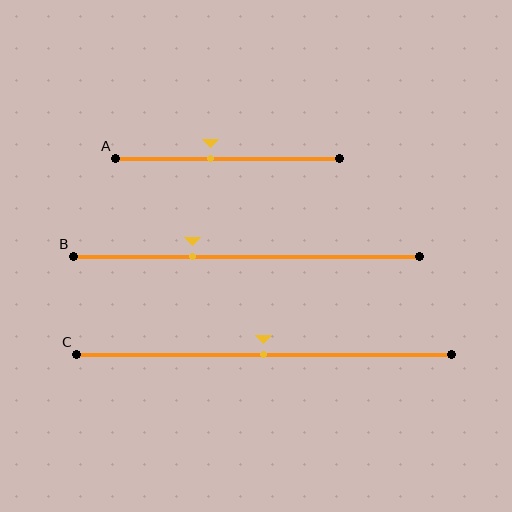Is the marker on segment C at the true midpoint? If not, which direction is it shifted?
Yes, the marker on segment C is at the true midpoint.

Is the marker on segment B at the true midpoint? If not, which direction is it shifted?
No, the marker on segment B is shifted to the left by about 16% of the segment length.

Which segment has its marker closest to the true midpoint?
Segment C has its marker closest to the true midpoint.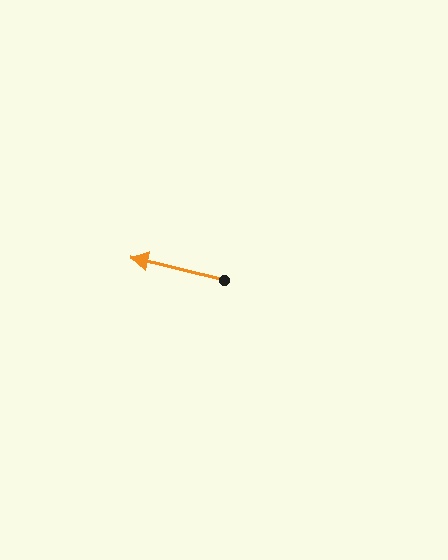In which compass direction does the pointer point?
West.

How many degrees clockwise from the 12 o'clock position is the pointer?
Approximately 284 degrees.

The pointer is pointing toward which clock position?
Roughly 9 o'clock.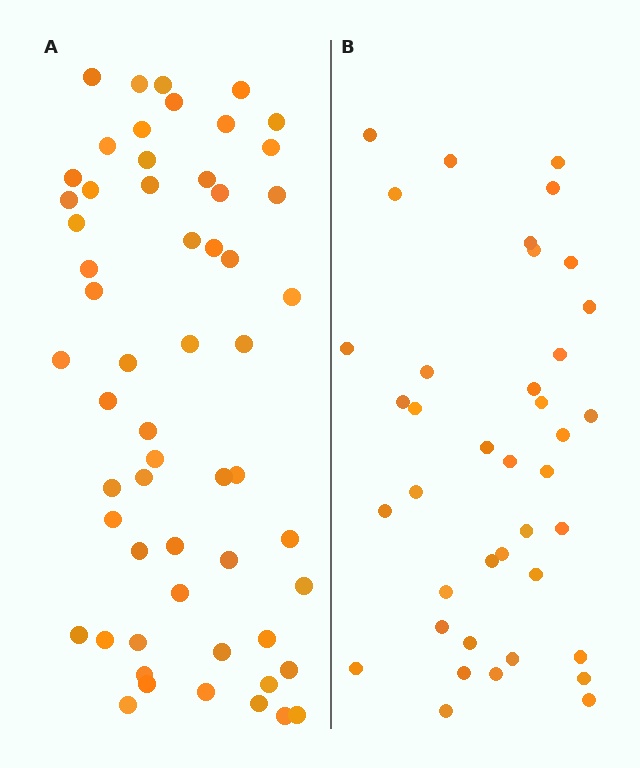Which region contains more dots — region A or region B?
Region A (the left region) has more dots.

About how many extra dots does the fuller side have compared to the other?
Region A has approximately 20 more dots than region B.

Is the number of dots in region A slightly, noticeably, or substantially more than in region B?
Region A has substantially more. The ratio is roughly 1.5 to 1.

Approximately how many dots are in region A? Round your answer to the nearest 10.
About 60 dots. (The exact count is 57, which rounds to 60.)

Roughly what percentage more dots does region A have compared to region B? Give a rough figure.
About 45% more.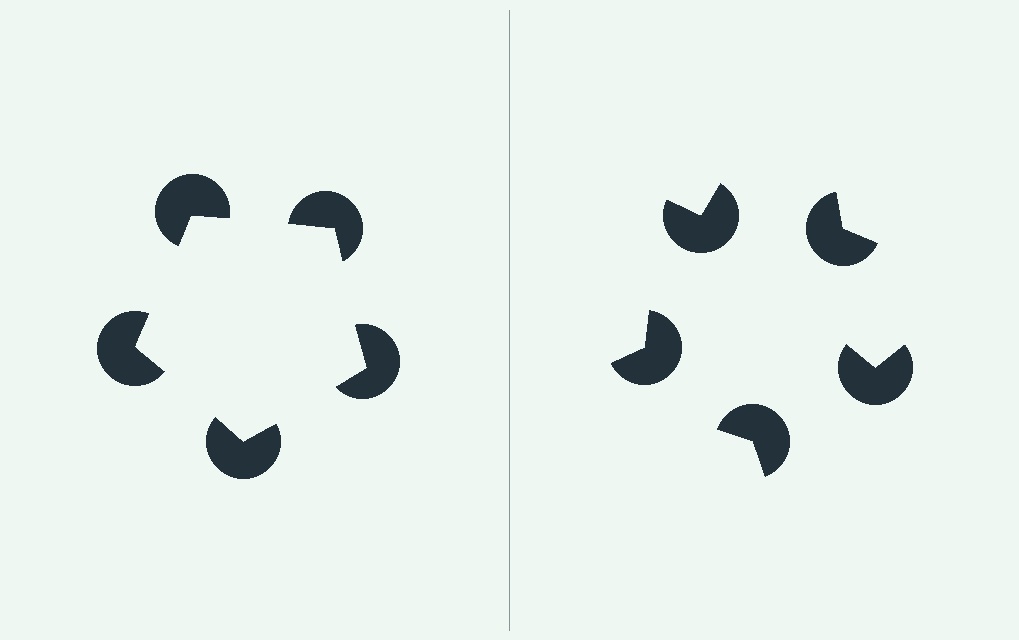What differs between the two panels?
The pac-man discs are positioned identically on both sides; only the wedge orientations differ. On the left they align to a pentagon; on the right they are misaligned.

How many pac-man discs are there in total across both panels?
10 — 5 on each side.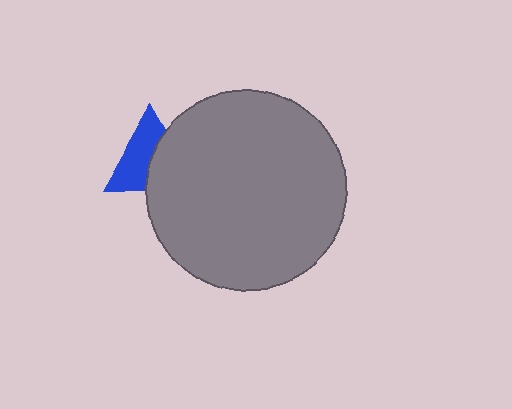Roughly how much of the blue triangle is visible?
About half of it is visible (roughly 55%).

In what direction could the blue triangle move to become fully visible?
The blue triangle could move left. That would shift it out from behind the gray circle entirely.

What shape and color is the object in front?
The object in front is a gray circle.